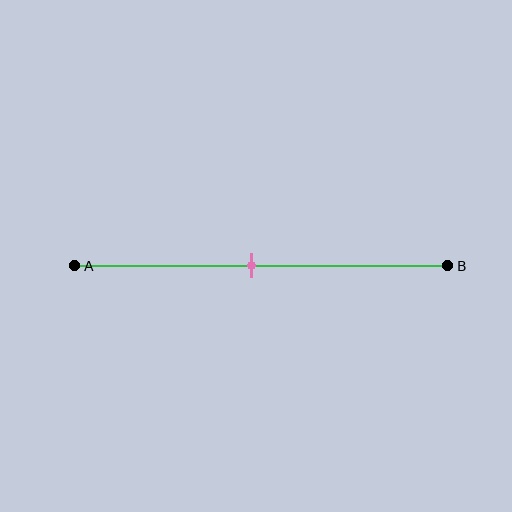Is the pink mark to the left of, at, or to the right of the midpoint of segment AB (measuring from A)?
The pink mark is approximately at the midpoint of segment AB.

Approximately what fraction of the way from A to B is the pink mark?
The pink mark is approximately 45% of the way from A to B.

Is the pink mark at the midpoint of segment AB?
Yes, the mark is approximately at the midpoint.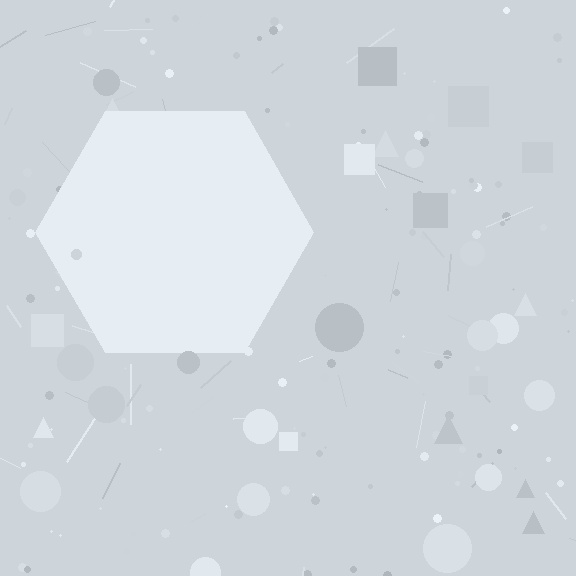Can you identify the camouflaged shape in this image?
The camouflaged shape is a hexagon.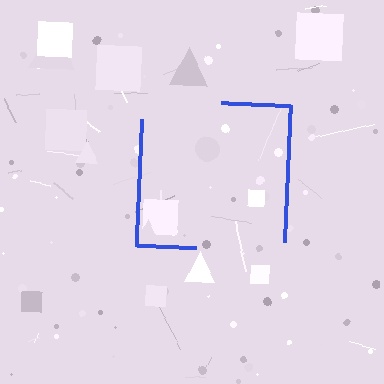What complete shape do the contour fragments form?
The contour fragments form a square.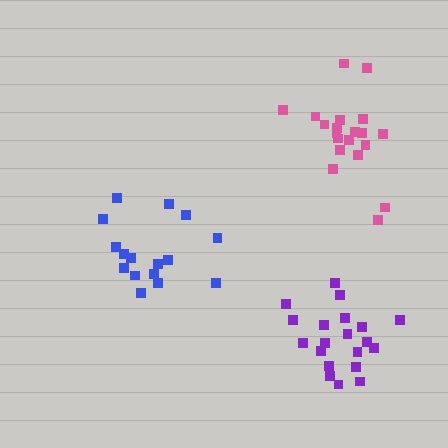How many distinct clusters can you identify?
There are 3 distinct clusters.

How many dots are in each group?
Group 1: 20 dots, Group 2: 20 dots, Group 3: 16 dots (56 total).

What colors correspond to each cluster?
The clusters are colored: purple, pink, blue.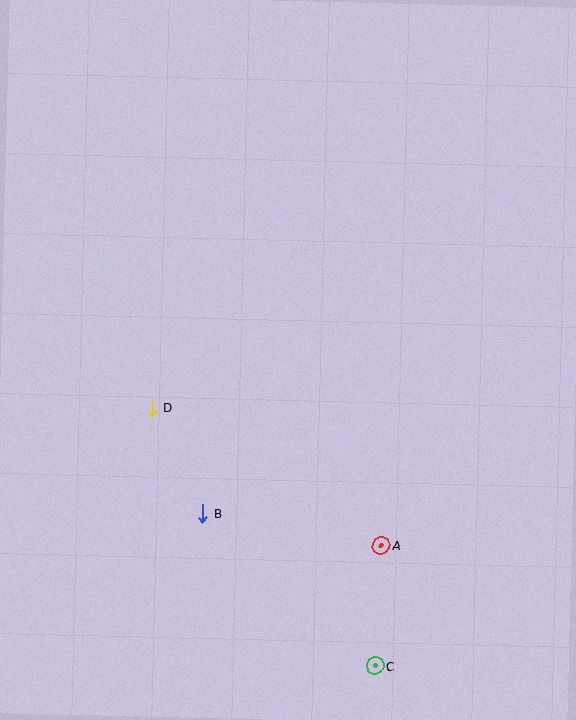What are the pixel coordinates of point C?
Point C is at (375, 666).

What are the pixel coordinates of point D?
Point D is at (152, 407).